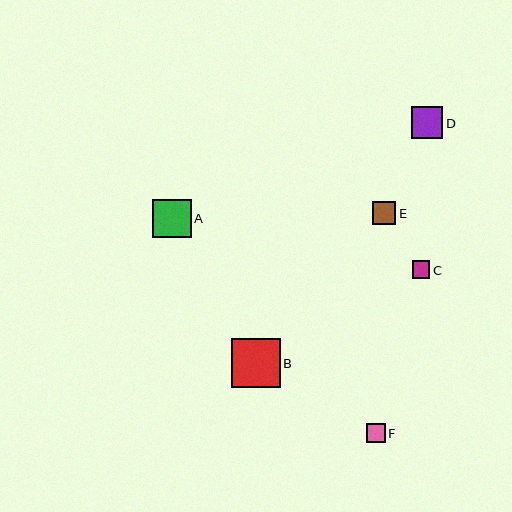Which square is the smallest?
Square C is the smallest with a size of approximately 18 pixels.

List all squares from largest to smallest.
From largest to smallest: B, A, D, E, F, C.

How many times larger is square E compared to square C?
Square E is approximately 1.3 times the size of square C.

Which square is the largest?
Square B is the largest with a size of approximately 49 pixels.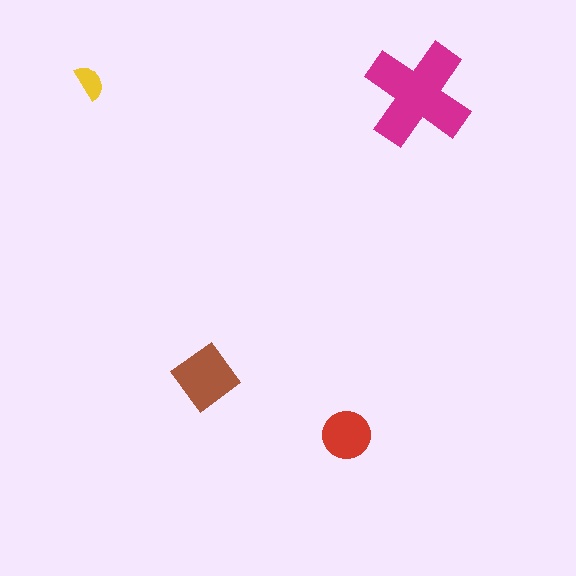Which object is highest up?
The yellow semicircle is topmost.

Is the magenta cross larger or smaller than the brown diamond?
Larger.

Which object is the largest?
The magenta cross.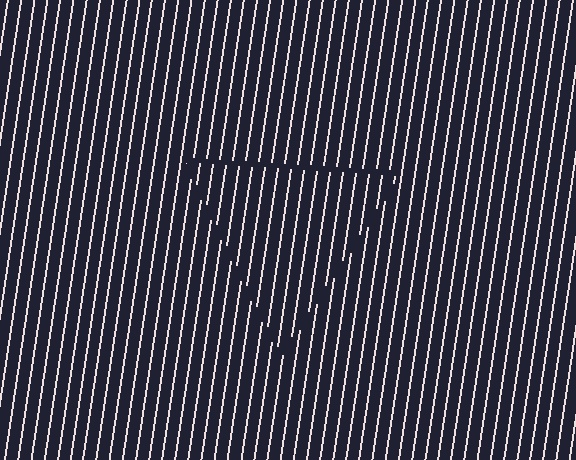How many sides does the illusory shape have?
3 sides — the line-ends trace a triangle.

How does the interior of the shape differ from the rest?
The interior of the shape contains the same grating, shifted by half a period — the contour is defined by the phase discontinuity where line-ends from the inner and outer gratings abut.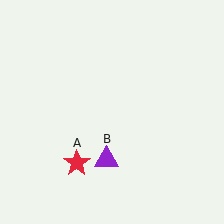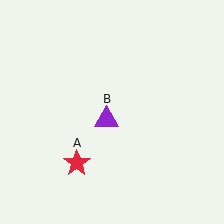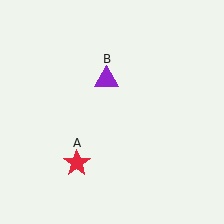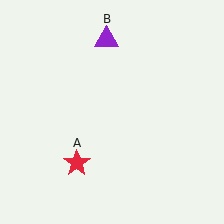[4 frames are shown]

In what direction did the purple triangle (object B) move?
The purple triangle (object B) moved up.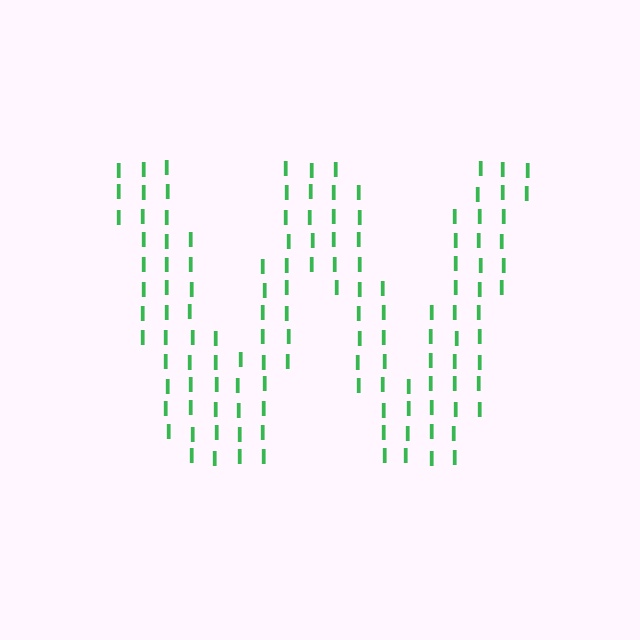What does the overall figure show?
The overall figure shows the letter W.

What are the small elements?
The small elements are letter I's.